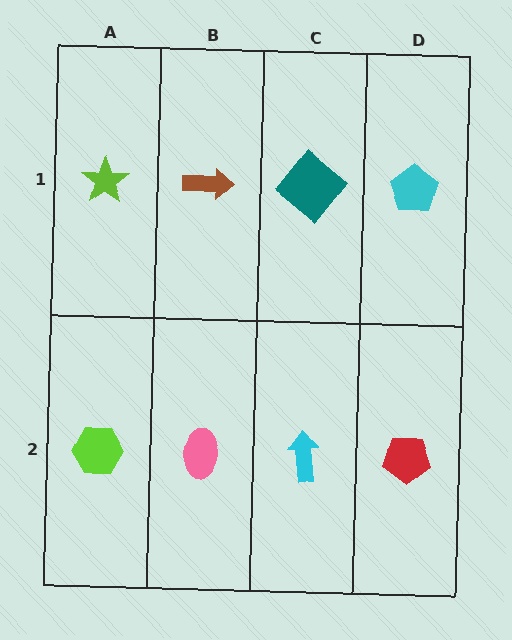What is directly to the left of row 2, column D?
A cyan arrow.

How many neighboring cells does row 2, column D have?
2.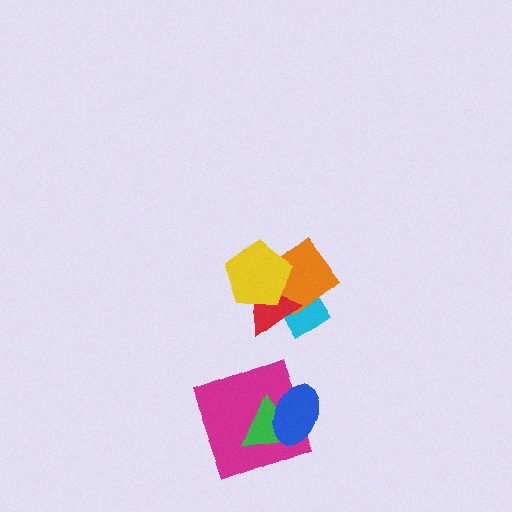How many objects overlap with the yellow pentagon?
3 objects overlap with the yellow pentagon.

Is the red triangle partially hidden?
Yes, it is partially covered by another shape.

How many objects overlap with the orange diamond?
3 objects overlap with the orange diamond.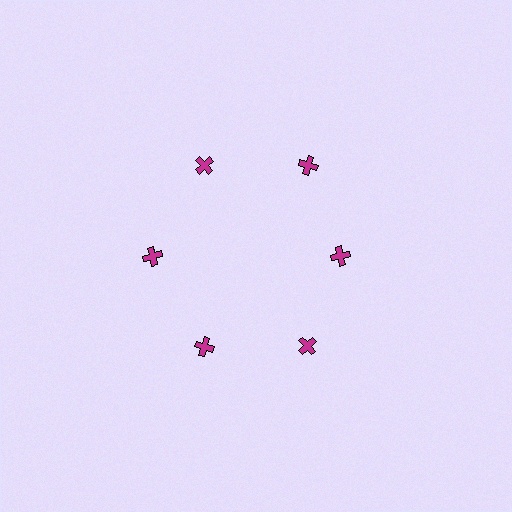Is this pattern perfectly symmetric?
No. The 6 magenta crosses are arranged in a ring, but one element near the 3 o'clock position is pulled inward toward the center, breaking the 6-fold rotational symmetry.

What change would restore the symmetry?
The symmetry would be restored by moving it outward, back onto the ring so that all 6 crosses sit at equal angles and equal distance from the center.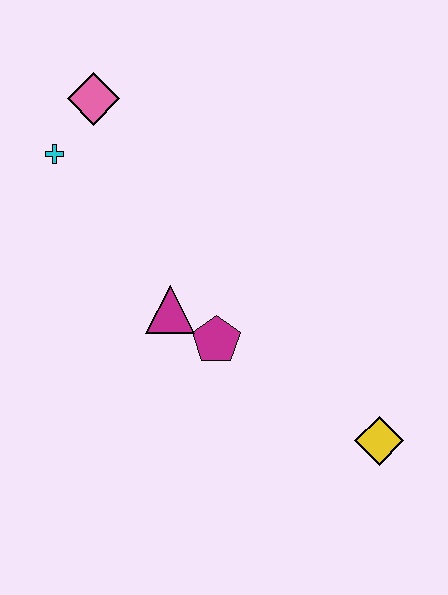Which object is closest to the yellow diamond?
The magenta pentagon is closest to the yellow diamond.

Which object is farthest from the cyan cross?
The yellow diamond is farthest from the cyan cross.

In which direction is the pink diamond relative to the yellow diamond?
The pink diamond is above the yellow diamond.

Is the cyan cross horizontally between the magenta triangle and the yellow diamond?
No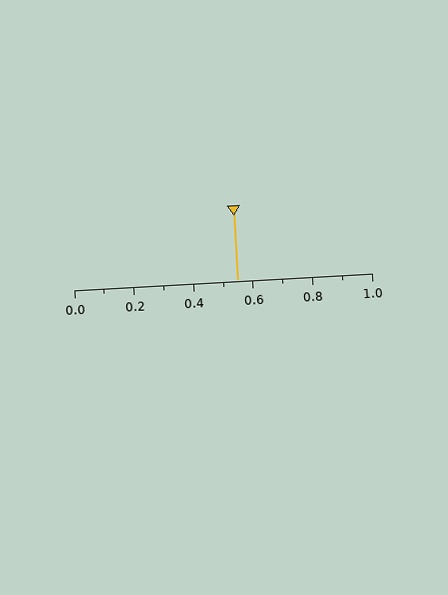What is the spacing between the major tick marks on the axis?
The major ticks are spaced 0.2 apart.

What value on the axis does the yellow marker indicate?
The marker indicates approximately 0.55.